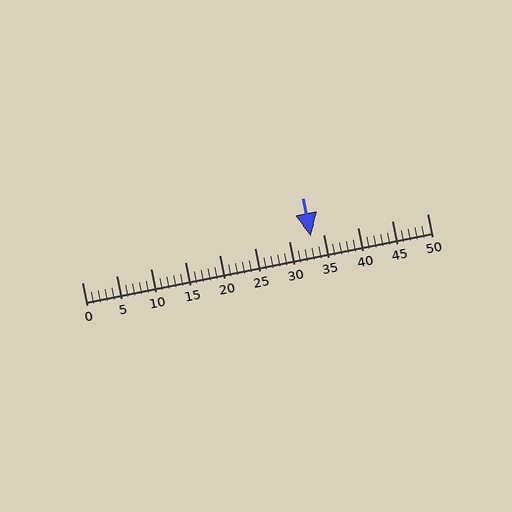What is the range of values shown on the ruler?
The ruler shows values from 0 to 50.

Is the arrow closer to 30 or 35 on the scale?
The arrow is closer to 35.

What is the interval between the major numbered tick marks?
The major tick marks are spaced 5 units apart.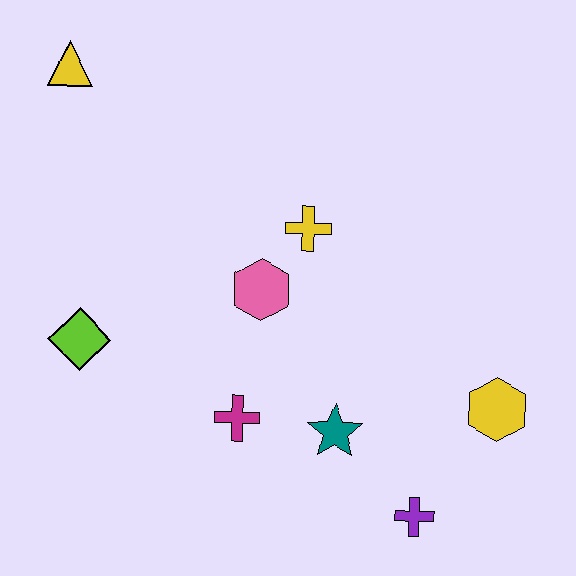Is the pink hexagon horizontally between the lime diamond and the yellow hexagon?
Yes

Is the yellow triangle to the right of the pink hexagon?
No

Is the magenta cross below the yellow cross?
Yes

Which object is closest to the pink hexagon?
The yellow cross is closest to the pink hexagon.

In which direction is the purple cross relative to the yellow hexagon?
The purple cross is below the yellow hexagon.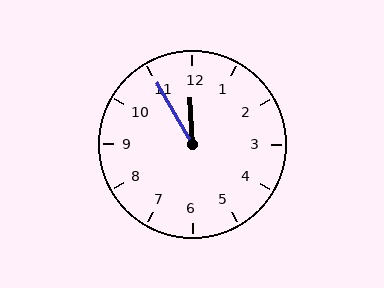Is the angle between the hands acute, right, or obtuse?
It is acute.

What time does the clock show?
11:55.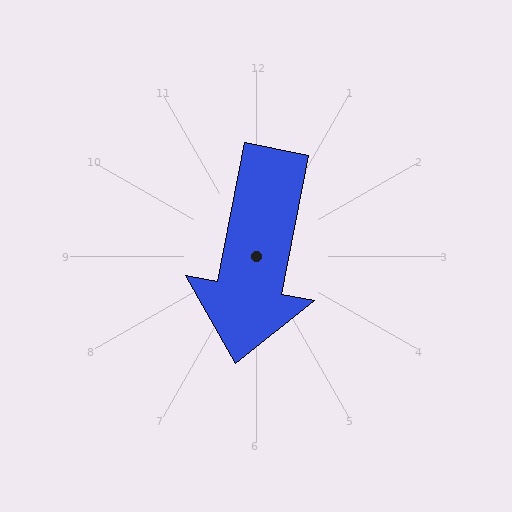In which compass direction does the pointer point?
South.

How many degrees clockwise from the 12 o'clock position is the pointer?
Approximately 191 degrees.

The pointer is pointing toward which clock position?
Roughly 6 o'clock.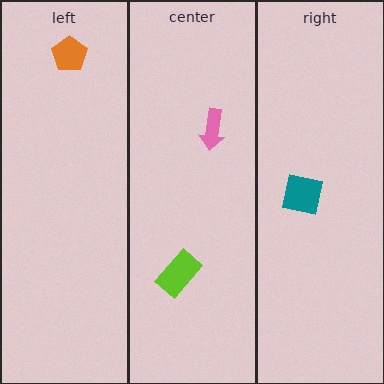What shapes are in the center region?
The pink arrow, the lime rectangle.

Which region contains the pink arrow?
The center region.